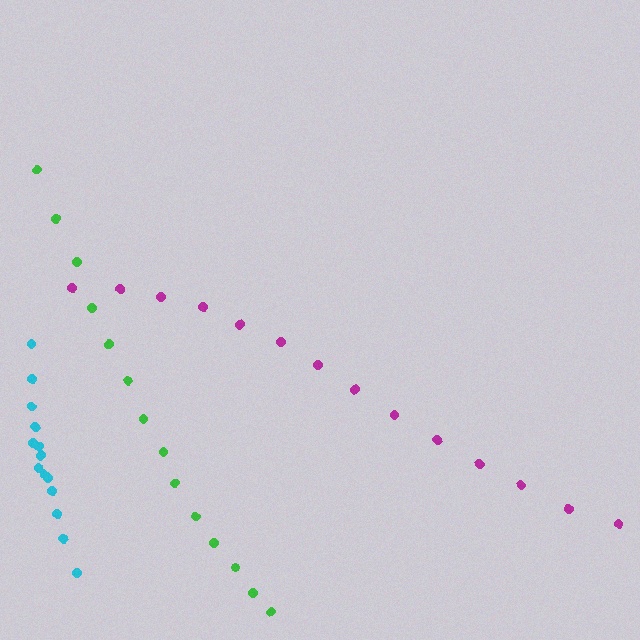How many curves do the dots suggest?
There are 3 distinct paths.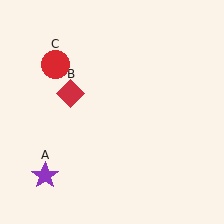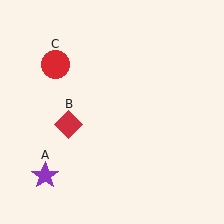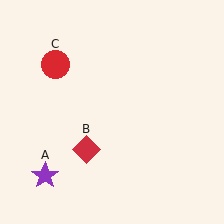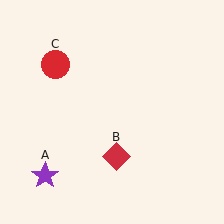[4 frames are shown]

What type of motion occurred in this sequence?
The red diamond (object B) rotated counterclockwise around the center of the scene.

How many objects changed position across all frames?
1 object changed position: red diamond (object B).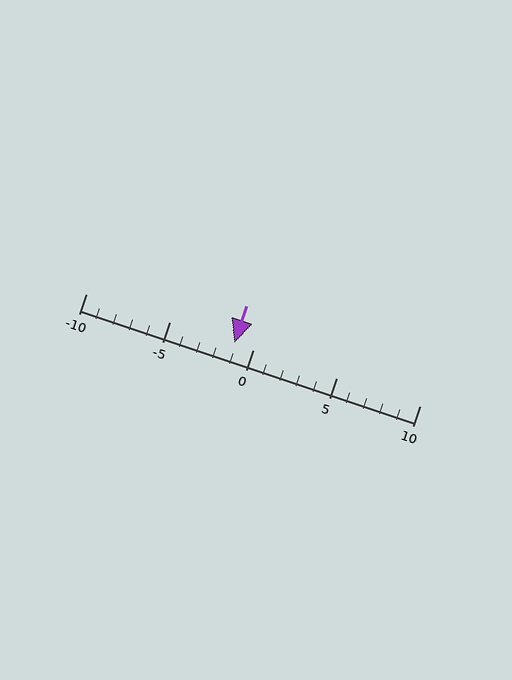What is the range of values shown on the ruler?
The ruler shows values from -10 to 10.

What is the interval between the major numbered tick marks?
The major tick marks are spaced 5 units apart.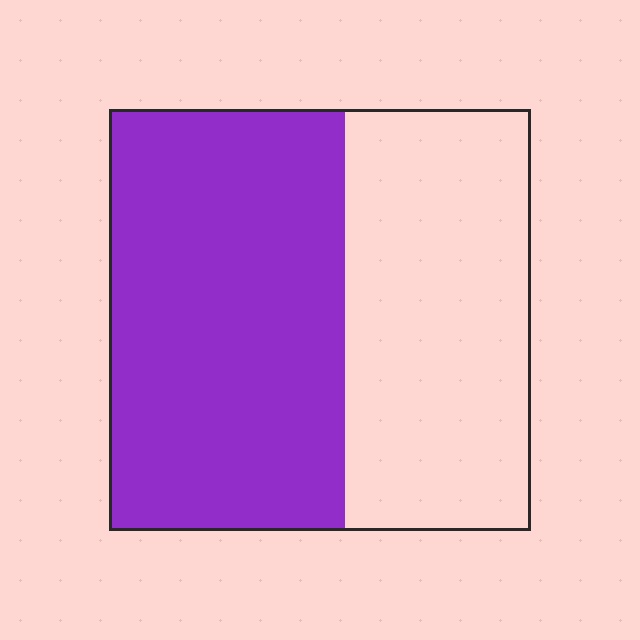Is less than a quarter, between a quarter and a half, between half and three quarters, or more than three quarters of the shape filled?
Between half and three quarters.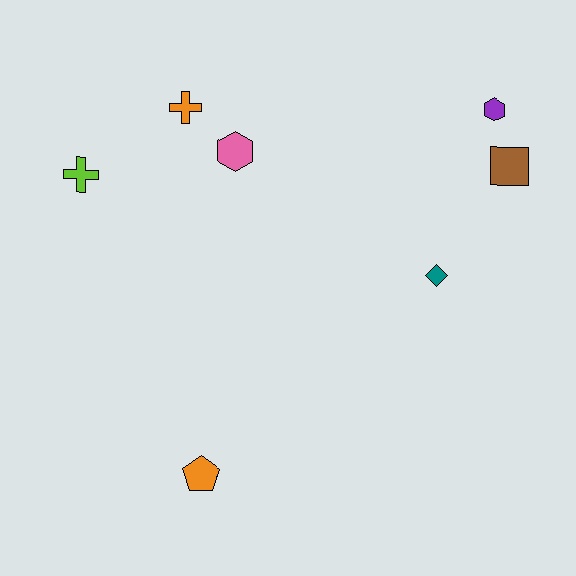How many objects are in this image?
There are 7 objects.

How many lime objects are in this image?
There is 1 lime object.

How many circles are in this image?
There are no circles.